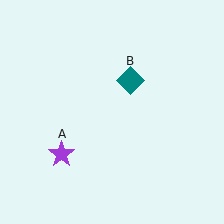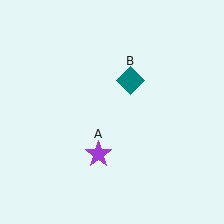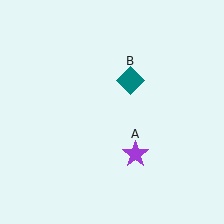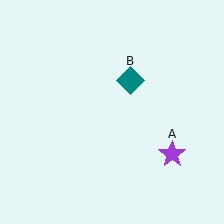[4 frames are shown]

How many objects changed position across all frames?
1 object changed position: purple star (object A).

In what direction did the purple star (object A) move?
The purple star (object A) moved right.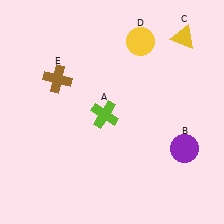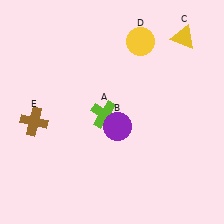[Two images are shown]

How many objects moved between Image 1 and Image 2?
2 objects moved between the two images.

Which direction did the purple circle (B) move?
The purple circle (B) moved left.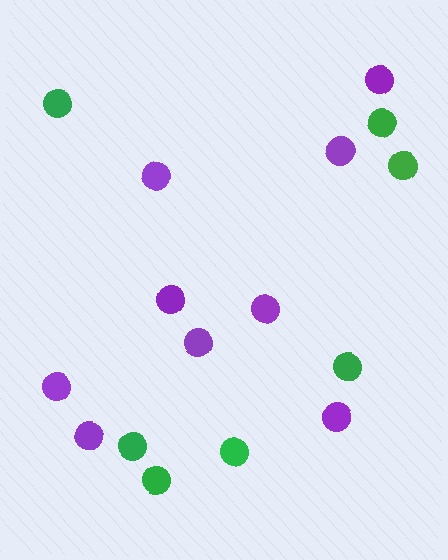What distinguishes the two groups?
There are 2 groups: one group of green circles (7) and one group of purple circles (9).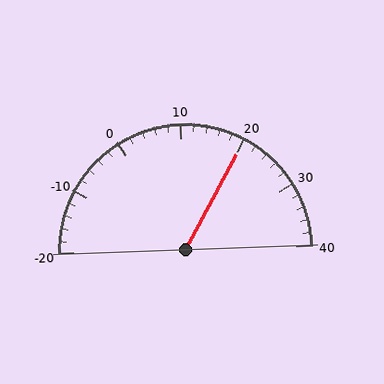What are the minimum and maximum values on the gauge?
The gauge ranges from -20 to 40.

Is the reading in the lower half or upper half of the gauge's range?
The reading is in the upper half of the range (-20 to 40).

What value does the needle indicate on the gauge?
The needle indicates approximately 20.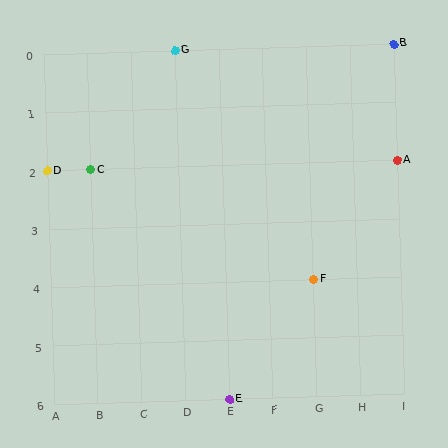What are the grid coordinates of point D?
Point D is at grid coordinates (A, 2).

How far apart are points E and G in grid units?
Points E and G are 1 column and 6 rows apart (about 6.1 grid units diagonally).